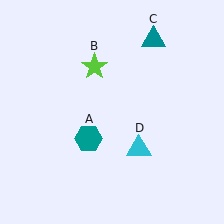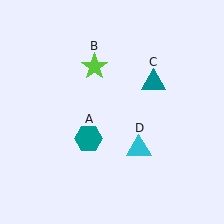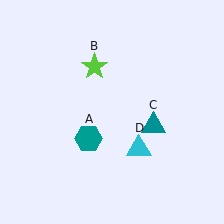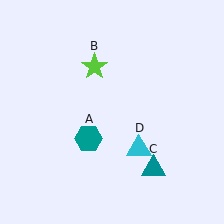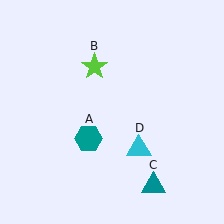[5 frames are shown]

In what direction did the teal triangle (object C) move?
The teal triangle (object C) moved down.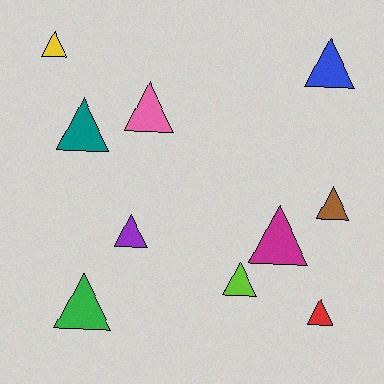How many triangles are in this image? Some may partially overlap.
There are 10 triangles.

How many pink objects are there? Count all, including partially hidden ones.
There is 1 pink object.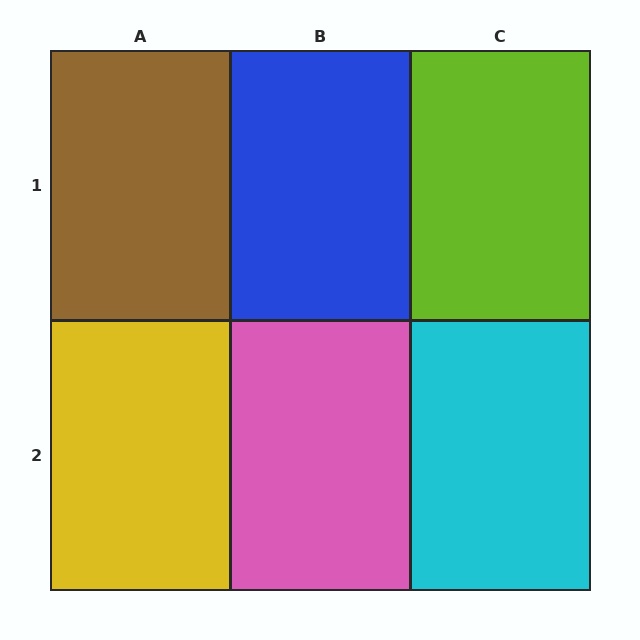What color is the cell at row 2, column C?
Cyan.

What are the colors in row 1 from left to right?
Brown, blue, lime.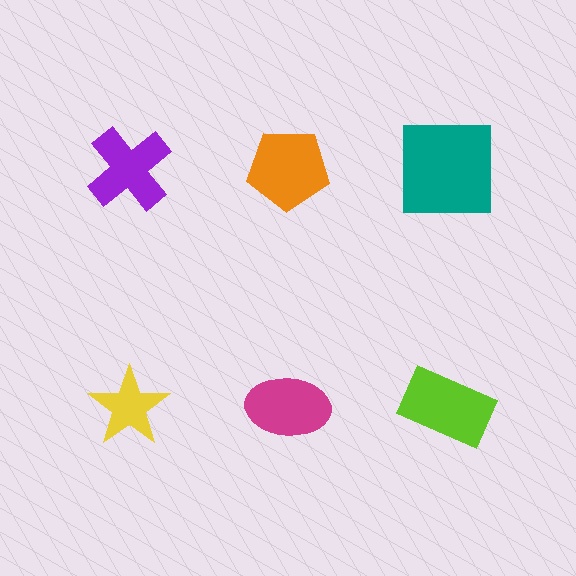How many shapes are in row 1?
3 shapes.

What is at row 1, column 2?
An orange pentagon.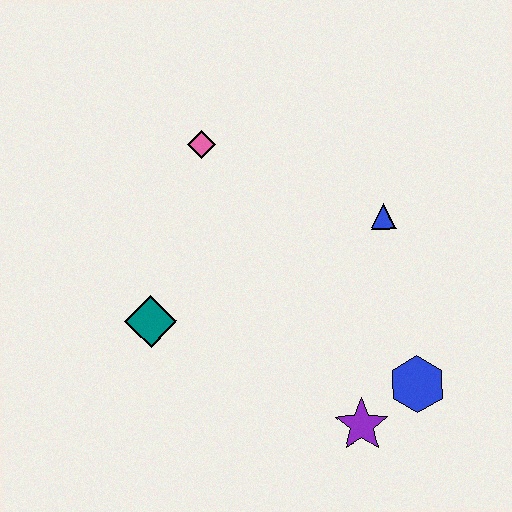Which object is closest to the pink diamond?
The teal diamond is closest to the pink diamond.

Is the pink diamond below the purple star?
No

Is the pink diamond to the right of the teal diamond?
Yes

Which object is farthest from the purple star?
The pink diamond is farthest from the purple star.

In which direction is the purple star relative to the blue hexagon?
The purple star is to the left of the blue hexagon.